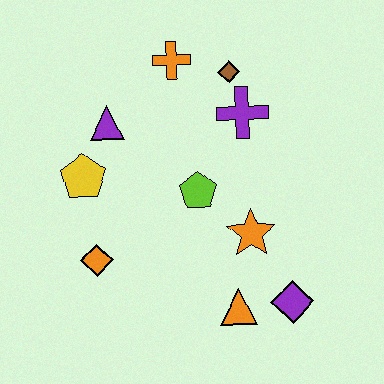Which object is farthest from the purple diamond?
The orange cross is farthest from the purple diamond.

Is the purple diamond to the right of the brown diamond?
Yes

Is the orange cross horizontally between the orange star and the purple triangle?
Yes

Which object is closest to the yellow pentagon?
The purple triangle is closest to the yellow pentagon.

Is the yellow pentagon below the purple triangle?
Yes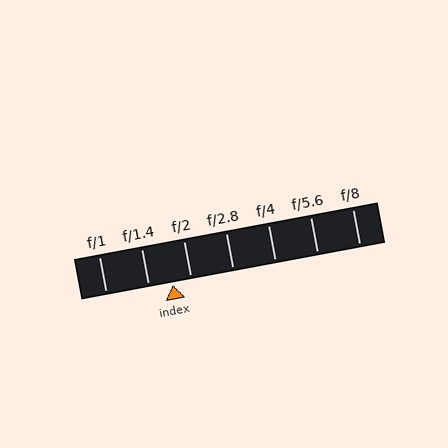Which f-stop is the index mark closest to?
The index mark is closest to f/2.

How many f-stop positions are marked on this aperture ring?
There are 7 f-stop positions marked.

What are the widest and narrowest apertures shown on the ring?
The widest aperture shown is f/1 and the narrowest is f/8.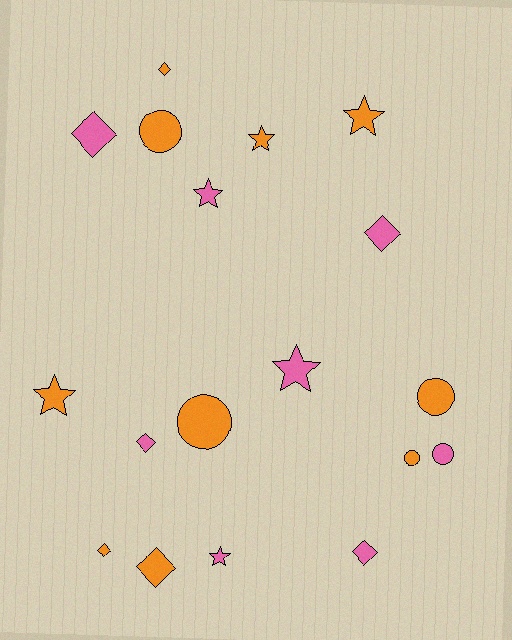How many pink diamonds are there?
There are 4 pink diamonds.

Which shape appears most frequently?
Diamond, with 7 objects.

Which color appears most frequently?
Orange, with 10 objects.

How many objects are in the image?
There are 18 objects.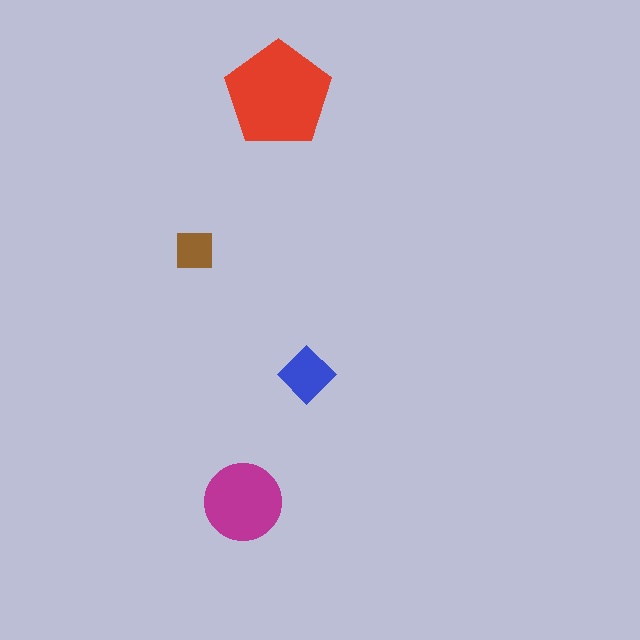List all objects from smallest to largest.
The brown square, the blue diamond, the magenta circle, the red pentagon.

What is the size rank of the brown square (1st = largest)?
4th.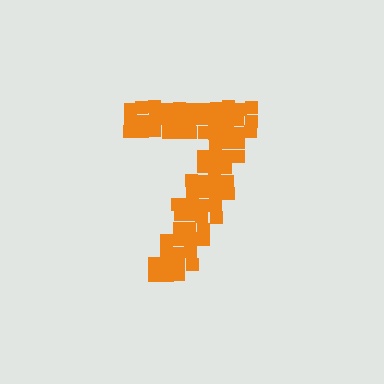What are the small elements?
The small elements are squares.